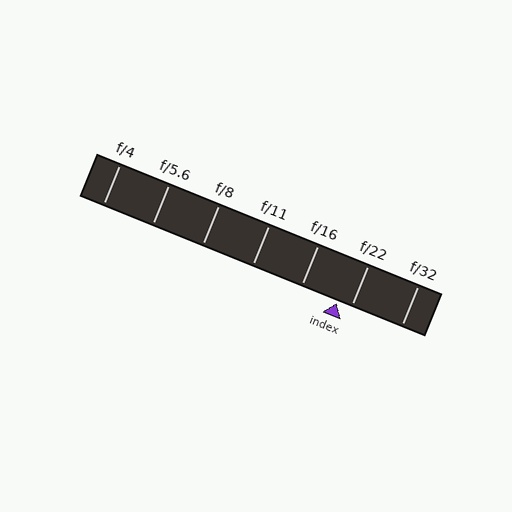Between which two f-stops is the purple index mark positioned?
The index mark is between f/16 and f/22.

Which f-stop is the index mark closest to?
The index mark is closest to f/22.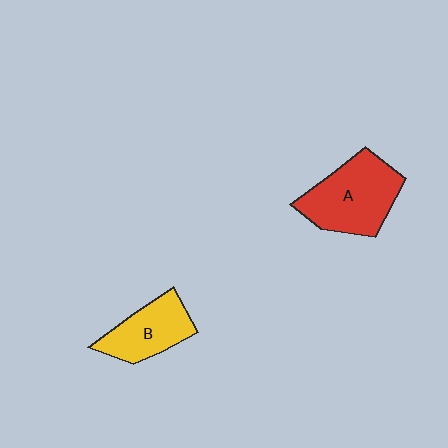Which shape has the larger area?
Shape A (red).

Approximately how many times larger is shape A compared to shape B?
Approximately 1.4 times.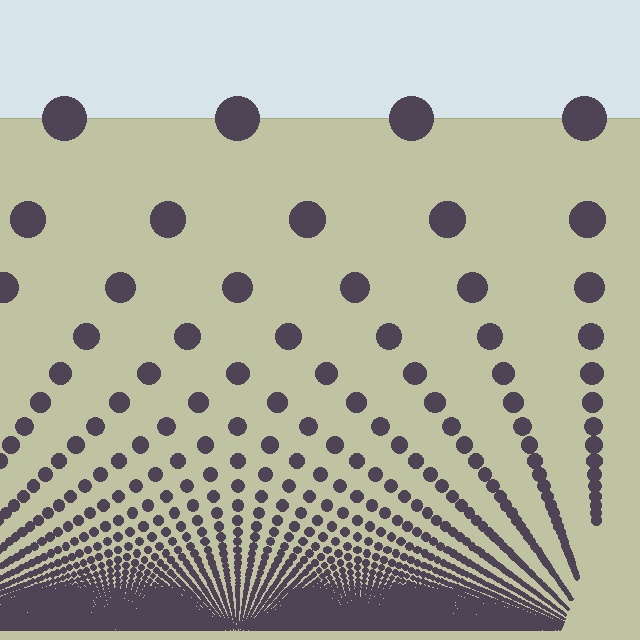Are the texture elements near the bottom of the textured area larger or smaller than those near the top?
Smaller. The gradient is inverted — elements near the bottom are smaller and denser.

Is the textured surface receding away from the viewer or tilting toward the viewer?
The surface appears to tilt toward the viewer. Texture elements get larger and sparser toward the top.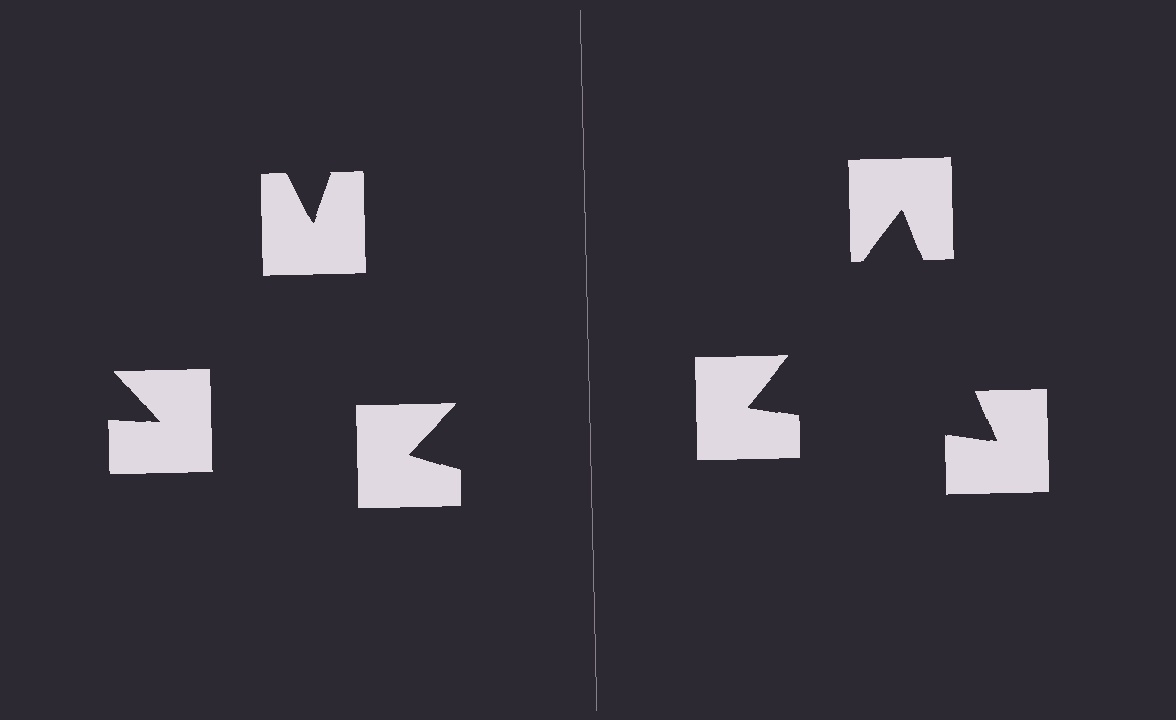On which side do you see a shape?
An illusory triangle appears on the right side. On the left side the wedge cuts are rotated, so no coherent shape forms.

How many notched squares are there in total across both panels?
6 — 3 on each side.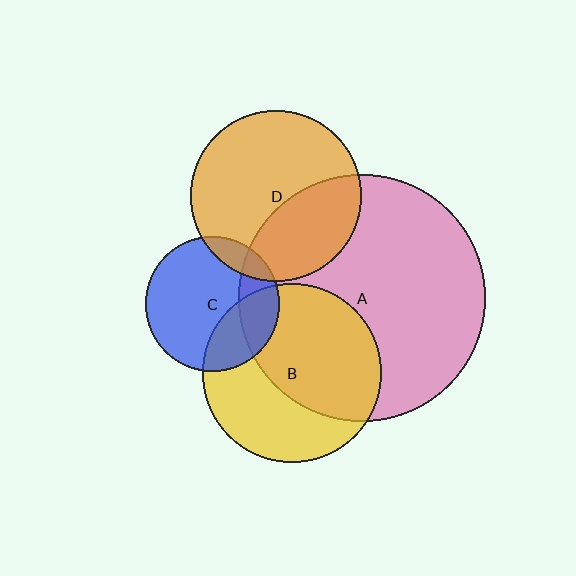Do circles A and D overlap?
Yes.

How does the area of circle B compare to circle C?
Approximately 1.8 times.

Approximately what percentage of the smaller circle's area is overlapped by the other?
Approximately 35%.